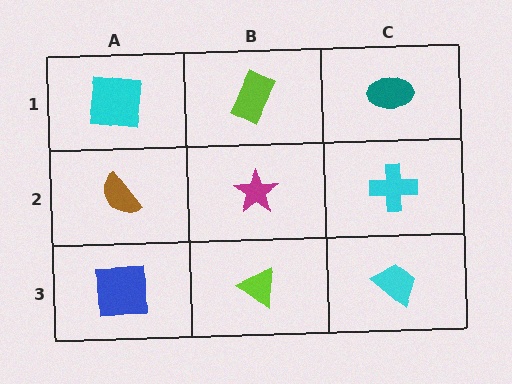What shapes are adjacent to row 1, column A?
A brown semicircle (row 2, column A), a lime rectangle (row 1, column B).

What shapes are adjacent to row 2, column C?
A teal ellipse (row 1, column C), a cyan trapezoid (row 3, column C), a magenta star (row 2, column B).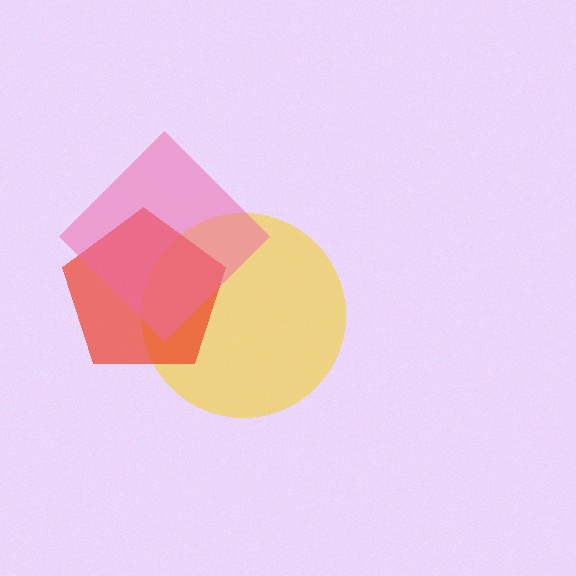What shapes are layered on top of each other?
The layered shapes are: a yellow circle, a red pentagon, a pink diamond.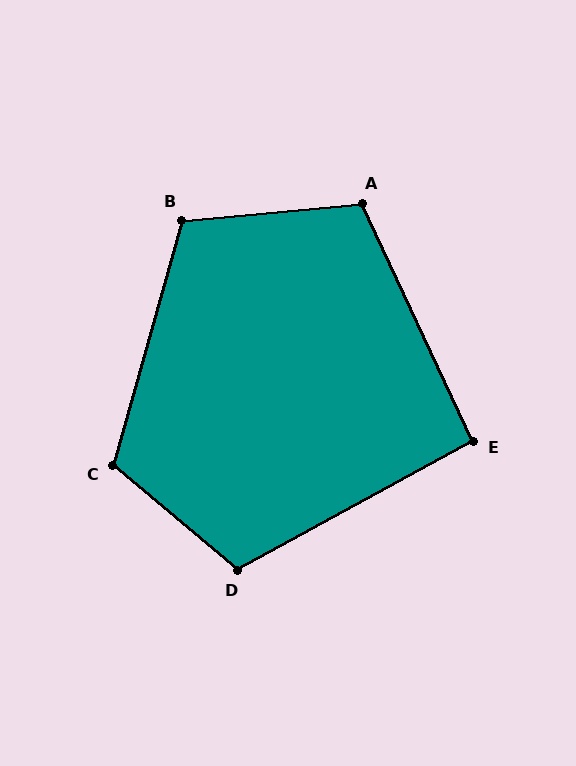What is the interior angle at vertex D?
Approximately 111 degrees (obtuse).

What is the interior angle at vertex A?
Approximately 110 degrees (obtuse).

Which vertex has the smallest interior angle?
E, at approximately 94 degrees.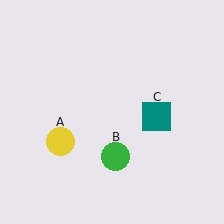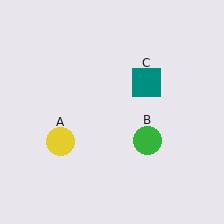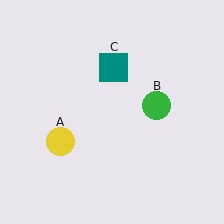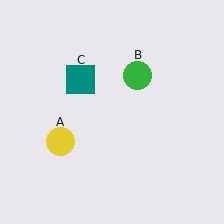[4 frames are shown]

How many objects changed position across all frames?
2 objects changed position: green circle (object B), teal square (object C).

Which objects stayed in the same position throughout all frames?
Yellow circle (object A) remained stationary.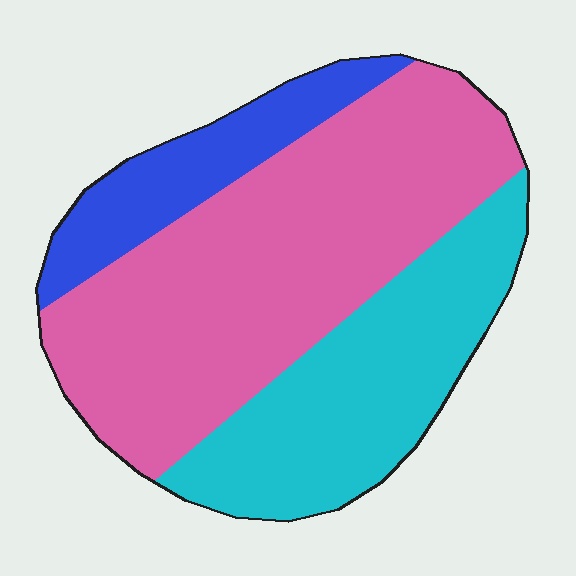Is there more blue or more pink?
Pink.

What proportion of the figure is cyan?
Cyan covers about 30% of the figure.